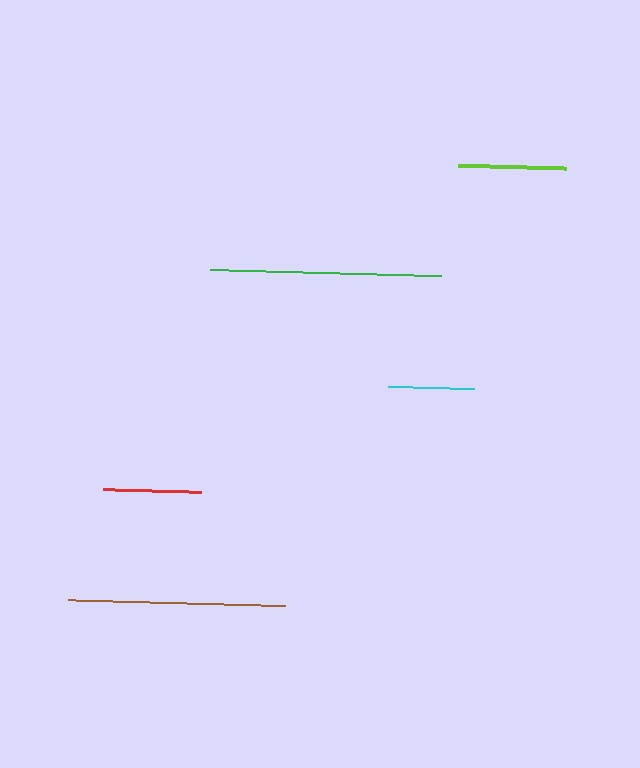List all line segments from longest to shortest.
From longest to shortest: green, brown, lime, red, cyan.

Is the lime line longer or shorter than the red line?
The lime line is longer than the red line.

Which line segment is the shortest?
The cyan line is the shortest at approximately 86 pixels.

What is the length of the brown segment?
The brown segment is approximately 216 pixels long.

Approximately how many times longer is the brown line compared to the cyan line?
The brown line is approximately 2.5 times the length of the cyan line.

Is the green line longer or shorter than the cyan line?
The green line is longer than the cyan line.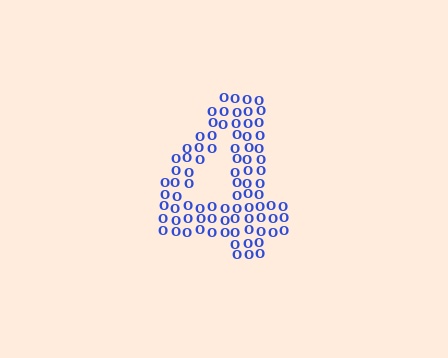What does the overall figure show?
The overall figure shows the digit 4.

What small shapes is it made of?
It is made of small letter O's.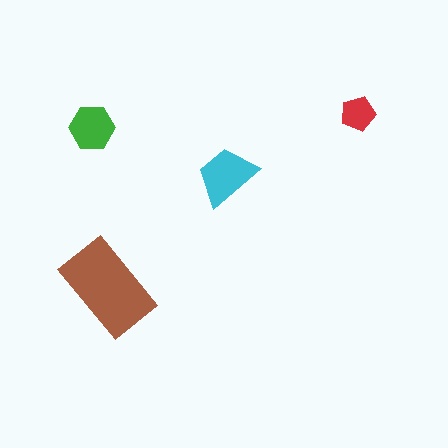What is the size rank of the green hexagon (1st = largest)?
3rd.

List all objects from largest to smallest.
The brown rectangle, the cyan trapezoid, the green hexagon, the red pentagon.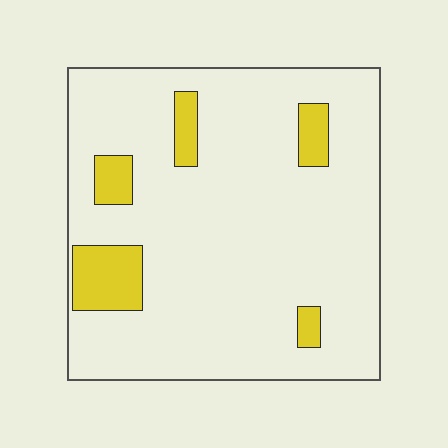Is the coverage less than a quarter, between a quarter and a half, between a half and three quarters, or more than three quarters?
Less than a quarter.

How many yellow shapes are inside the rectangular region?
5.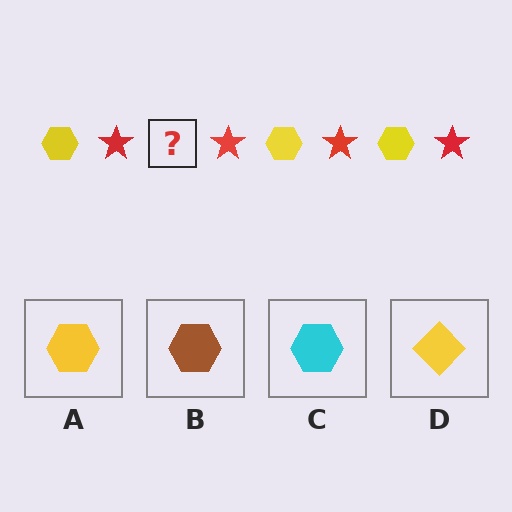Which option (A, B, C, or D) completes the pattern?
A.